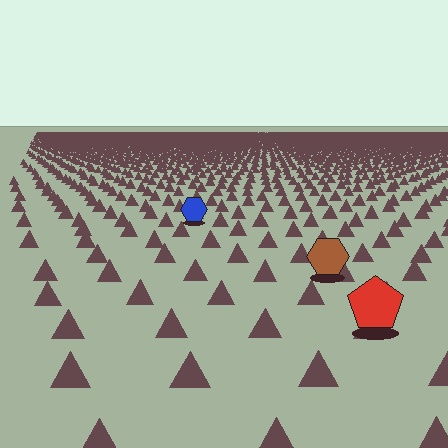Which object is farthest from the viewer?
The blue hexagon is farthest from the viewer. It appears smaller and the ground texture around it is denser.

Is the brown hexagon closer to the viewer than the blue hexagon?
Yes. The brown hexagon is closer — you can tell from the texture gradient: the ground texture is coarser near it.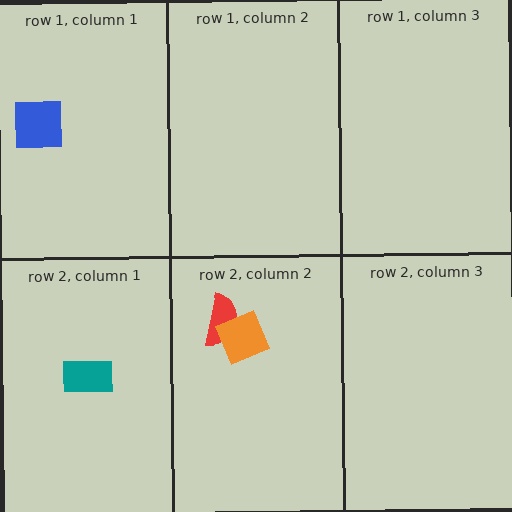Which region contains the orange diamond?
The row 2, column 2 region.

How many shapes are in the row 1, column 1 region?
1.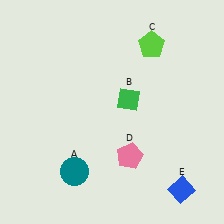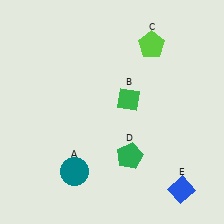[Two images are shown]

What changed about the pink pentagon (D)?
In Image 1, D is pink. In Image 2, it changed to green.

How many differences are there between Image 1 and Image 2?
There is 1 difference between the two images.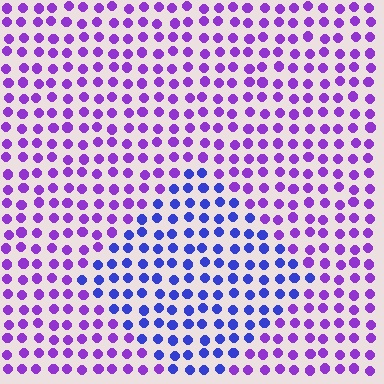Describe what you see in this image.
The image is filled with small purple elements in a uniform arrangement. A diamond-shaped region is visible where the elements are tinted to a slightly different hue, forming a subtle color boundary.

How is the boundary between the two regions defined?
The boundary is defined purely by a slight shift in hue (about 40 degrees). Spacing, size, and orientation are identical on both sides.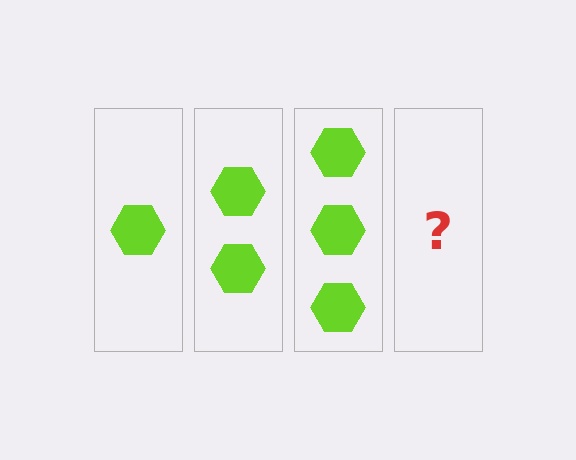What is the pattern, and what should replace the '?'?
The pattern is that each step adds one more hexagon. The '?' should be 4 hexagons.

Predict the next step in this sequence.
The next step is 4 hexagons.